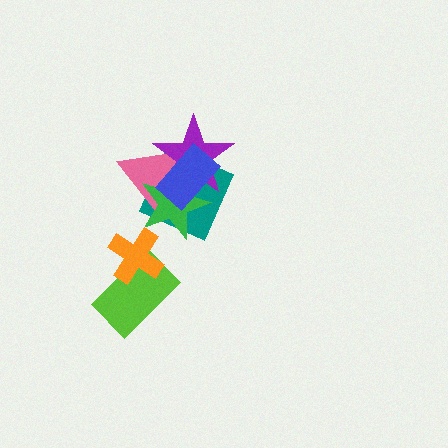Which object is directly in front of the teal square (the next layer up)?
The pink triangle is directly in front of the teal square.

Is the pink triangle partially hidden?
Yes, it is partially covered by another shape.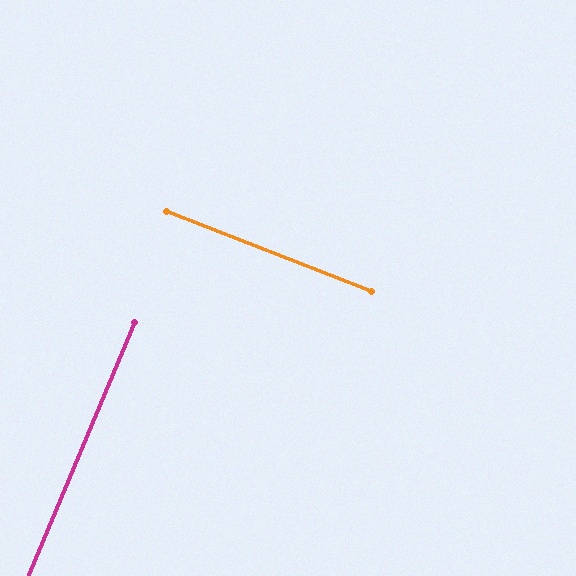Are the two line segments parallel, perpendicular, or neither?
Perpendicular — they meet at approximately 89°.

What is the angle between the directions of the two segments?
Approximately 89 degrees.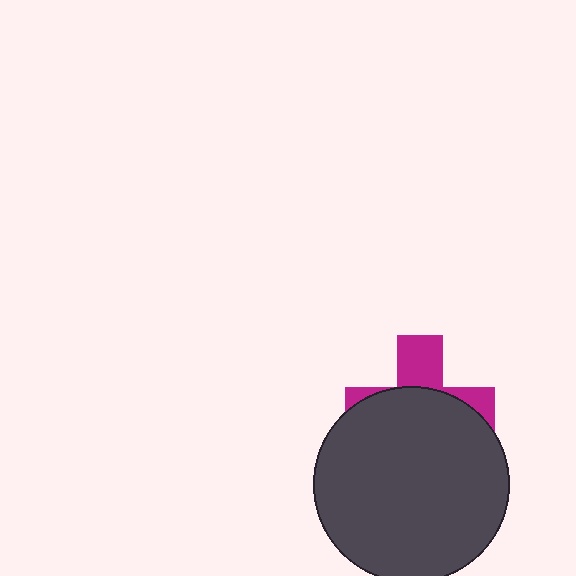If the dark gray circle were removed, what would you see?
You would see the complete magenta cross.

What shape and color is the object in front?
The object in front is a dark gray circle.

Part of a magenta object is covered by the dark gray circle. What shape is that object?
It is a cross.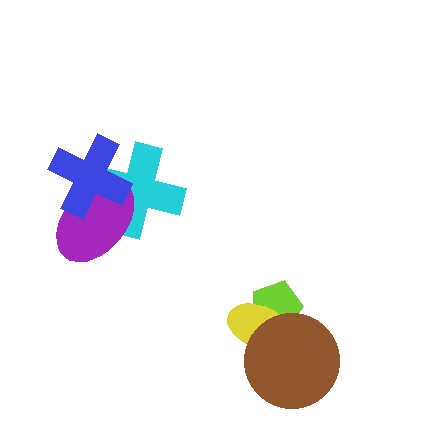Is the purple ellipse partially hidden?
Yes, it is partially covered by another shape.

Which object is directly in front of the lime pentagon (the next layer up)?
The yellow ellipse is directly in front of the lime pentagon.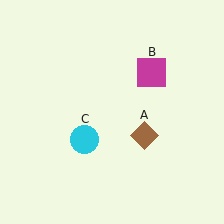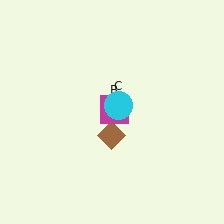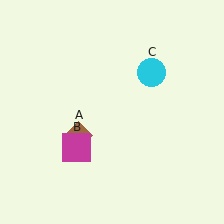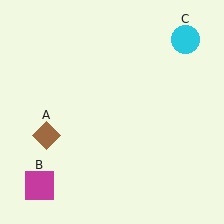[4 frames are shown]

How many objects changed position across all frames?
3 objects changed position: brown diamond (object A), magenta square (object B), cyan circle (object C).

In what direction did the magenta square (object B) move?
The magenta square (object B) moved down and to the left.